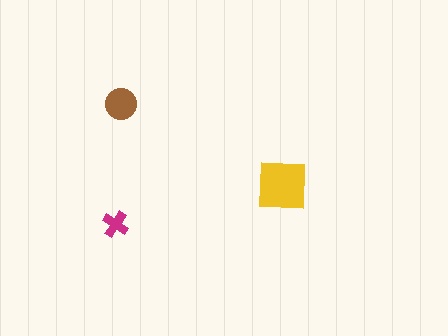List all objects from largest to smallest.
The yellow square, the brown circle, the magenta cross.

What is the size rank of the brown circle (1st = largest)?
2nd.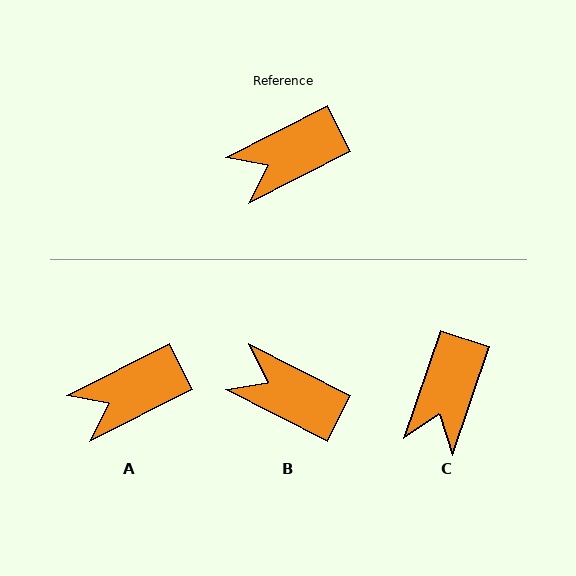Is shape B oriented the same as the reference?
No, it is off by about 54 degrees.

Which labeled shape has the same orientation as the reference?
A.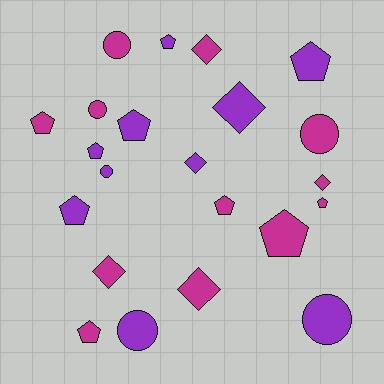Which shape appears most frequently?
Pentagon, with 10 objects.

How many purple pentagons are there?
There are 5 purple pentagons.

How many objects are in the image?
There are 22 objects.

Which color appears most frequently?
Magenta, with 12 objects.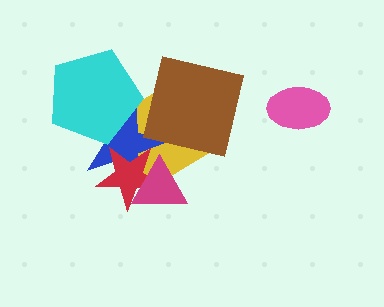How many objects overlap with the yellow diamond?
5 objects overlap with the yellow diamond.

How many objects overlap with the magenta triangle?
3 objects overlap with the magenta triangle.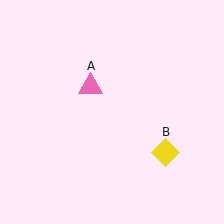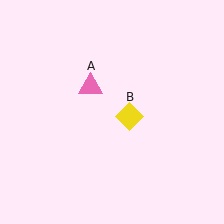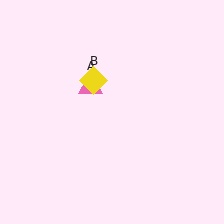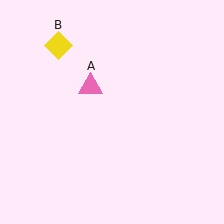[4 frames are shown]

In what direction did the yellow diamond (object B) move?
The yellow diamond (object B) moved up and to the left.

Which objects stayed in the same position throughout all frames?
Pink triangle (object A) remained stationary.